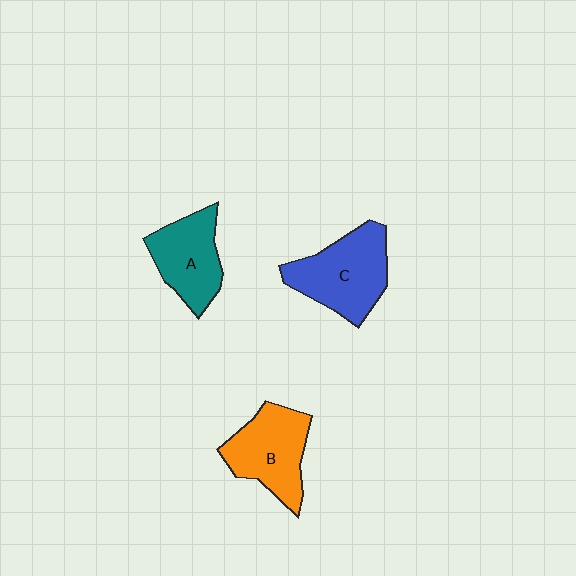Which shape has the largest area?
Shape C (blue).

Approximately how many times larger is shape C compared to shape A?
Approximately 1.2 times.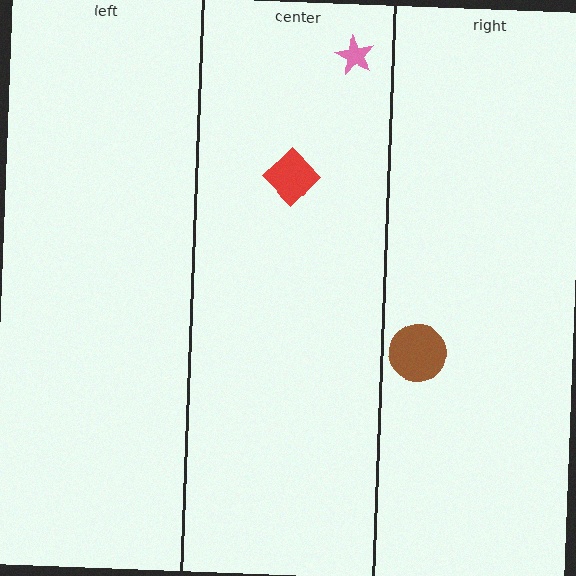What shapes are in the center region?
The red diamond, the pink star.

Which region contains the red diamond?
The center region.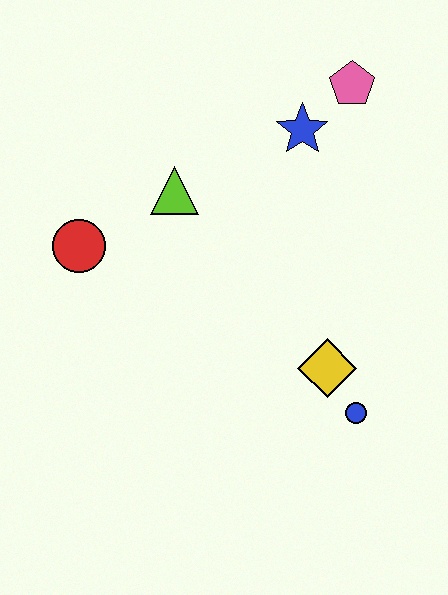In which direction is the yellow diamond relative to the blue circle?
The yellow diamond is above the blue circle.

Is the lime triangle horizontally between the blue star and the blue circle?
No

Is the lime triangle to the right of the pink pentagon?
No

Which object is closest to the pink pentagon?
The blue star is closest to the pink pentagon.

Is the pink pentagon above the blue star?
Yes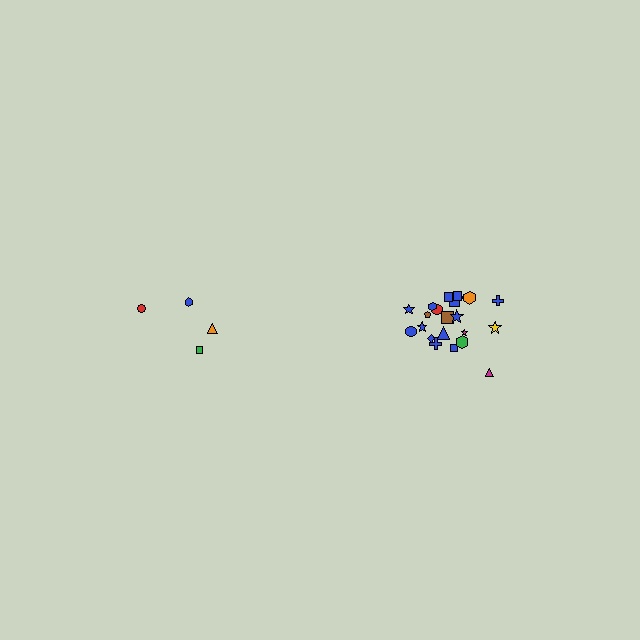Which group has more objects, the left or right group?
The right group.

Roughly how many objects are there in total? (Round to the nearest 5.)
Roughly 25 objects in total.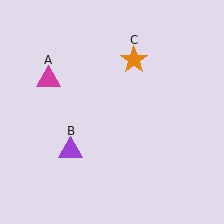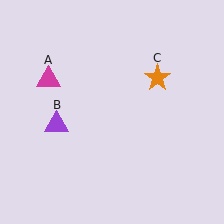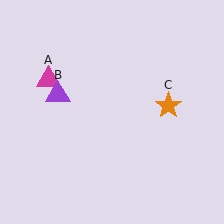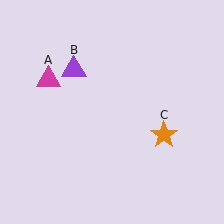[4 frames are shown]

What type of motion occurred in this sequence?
The purple triangle (object B), orange star (object C) rotated clockwise around the center of the scene.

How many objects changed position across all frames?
2 objects changed position: purple triangle (object B), orange star (object C).